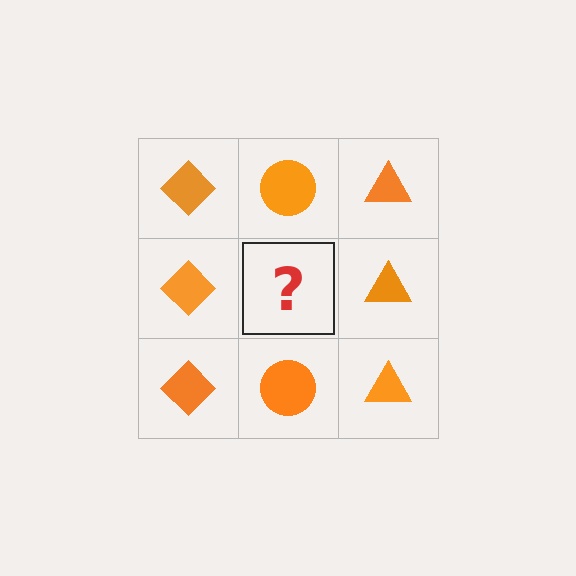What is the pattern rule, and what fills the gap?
The rule is that each column has a consistent shape. The gap should be filled with an orange circle.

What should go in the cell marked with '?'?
The missing cell should contain an orange circle.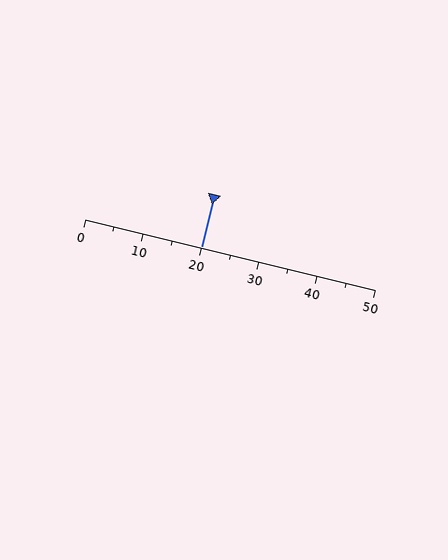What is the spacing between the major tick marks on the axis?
The major ticks are spaced 10 apart.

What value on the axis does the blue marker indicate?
The marker indicates approximately 20.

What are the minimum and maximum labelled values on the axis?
The axis runs from 0 to 50.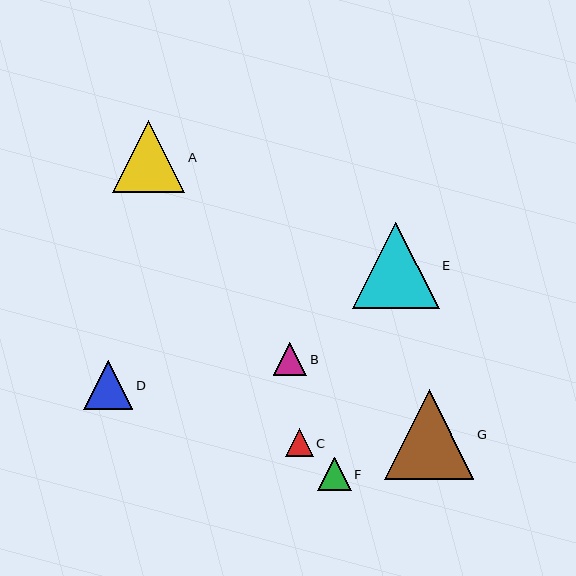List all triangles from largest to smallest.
From largest to smallest: G, E, A, D, F, B, C.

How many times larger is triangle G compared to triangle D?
Triangle G is approximately 1.8 times the size of triangle D.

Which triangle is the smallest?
Triangle C is the smallest with a size of approximately 28 pixels.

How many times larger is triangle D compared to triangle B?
Triangle D is approximately 1.5 times the size of triangle B.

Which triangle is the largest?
Triangle G is the largest with a size of approximately 90 pixels.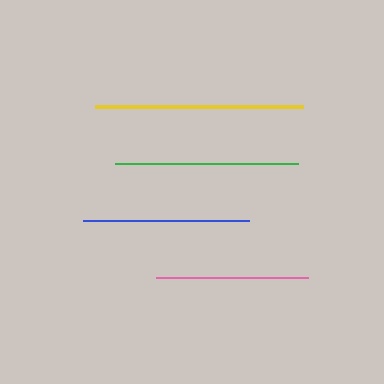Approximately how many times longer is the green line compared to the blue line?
The green line is approximately 1.1 times the length of the blue line.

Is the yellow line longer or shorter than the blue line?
The yellow line is longer than the blue line.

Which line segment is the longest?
The yellow line is the longest at approximately 208 pixels.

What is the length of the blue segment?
The blue segment is approximately 165 pixels long.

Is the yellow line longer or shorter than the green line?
The yellow line is longer than the green line.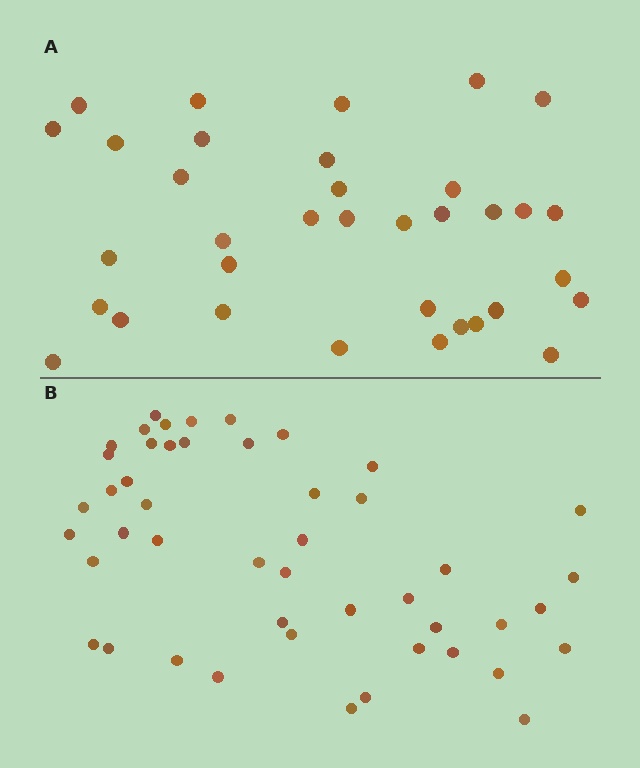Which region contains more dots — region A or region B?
Region B (the bottom region) has more dots.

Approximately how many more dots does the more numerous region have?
Region B has roughly 12 or so more dots than region A.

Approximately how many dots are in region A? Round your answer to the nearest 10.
About 40 dots. (The exact count is 35, which rounds to 40.)